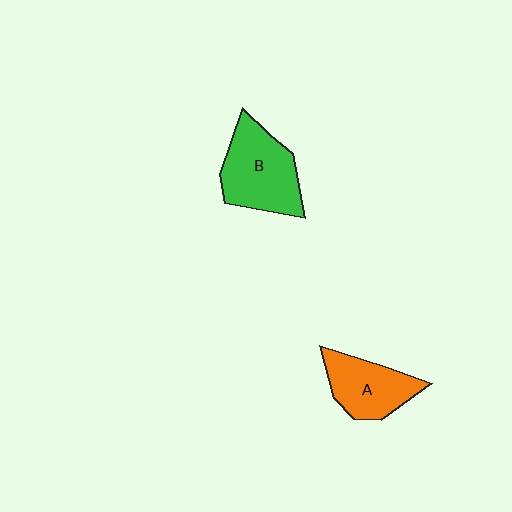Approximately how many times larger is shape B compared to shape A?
Approximately 1.3 times.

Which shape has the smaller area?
Shape A (orange).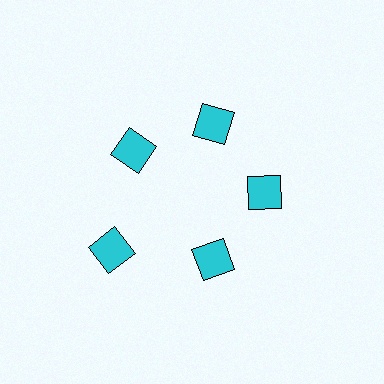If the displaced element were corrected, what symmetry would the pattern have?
It would have 5-fold rotational symmetry — the pattern would map onto itself every 72 degrees.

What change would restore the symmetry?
The symmetry would be restored by moving it inward, back onto the ring so that all 5 diamonds sit at equal angles and equal distance from the center.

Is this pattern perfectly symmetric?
No. The 5 cyan diamonds are arranged in a ring, but one element near the 8 o'clock position is pushed outward from the center, breaking the 5-fold rotational symmetry.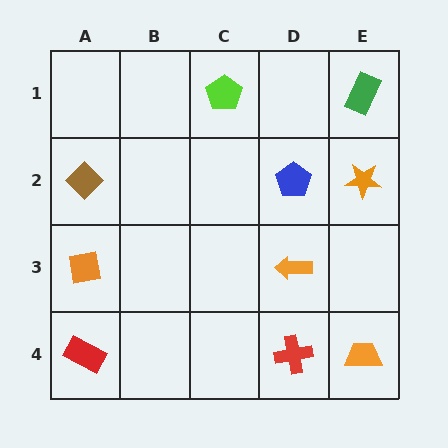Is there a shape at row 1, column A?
No, that cell is empty.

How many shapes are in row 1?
2 shapes.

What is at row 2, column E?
An orange star.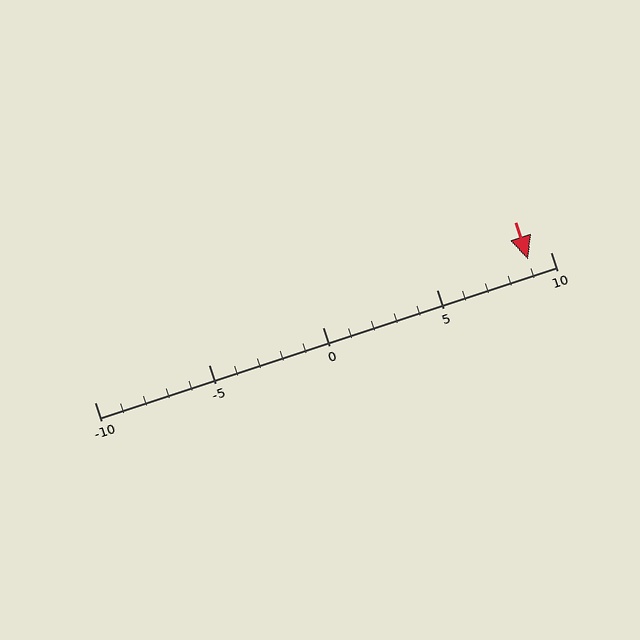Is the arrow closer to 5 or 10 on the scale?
The arrow is closer to 10.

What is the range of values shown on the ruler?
The ruler shows values from -10 to 10.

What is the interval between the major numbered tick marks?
The major tick marks are spaced 5 units apart.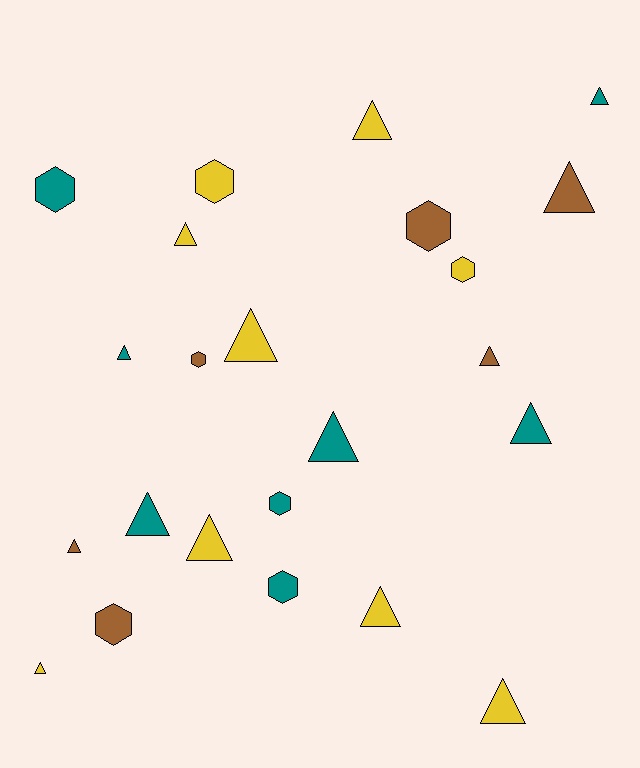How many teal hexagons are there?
There are 3 teal hexagons.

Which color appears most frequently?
Yellow, with 9 objects.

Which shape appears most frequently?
Triangle, with 15 objects.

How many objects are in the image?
There are 23 objects.